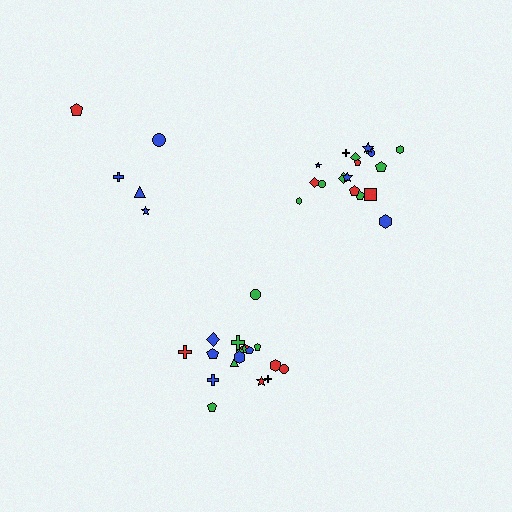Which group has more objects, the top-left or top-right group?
The top-right group.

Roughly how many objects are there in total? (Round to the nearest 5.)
Roughly 40 objects in total.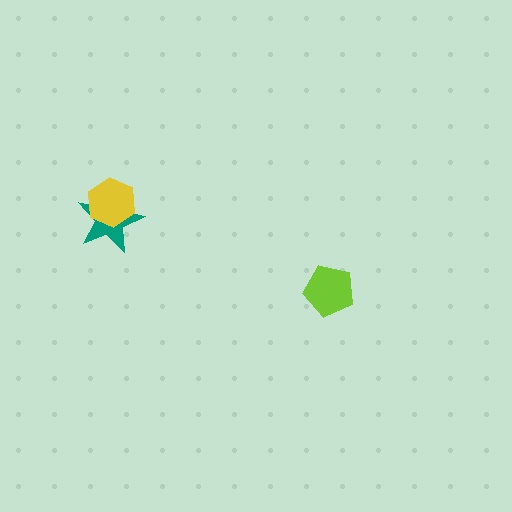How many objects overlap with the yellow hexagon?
1 object overlaps with the yellow hexagon.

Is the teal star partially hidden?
Yes, it is partially covered by another shape.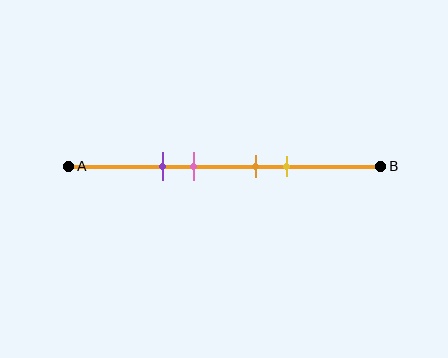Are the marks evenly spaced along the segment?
No, the marks are not evenly spaced.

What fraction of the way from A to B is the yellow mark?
The yellow mark is approximately 70% (0.7) of the way from A to B.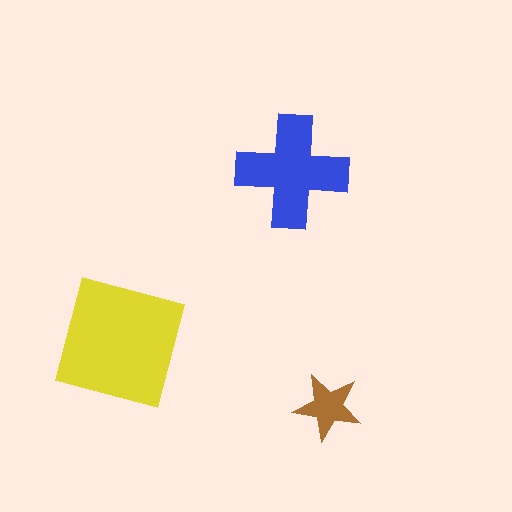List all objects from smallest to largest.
The brown star, the blue cross, the yellow square.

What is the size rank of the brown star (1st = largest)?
3rd.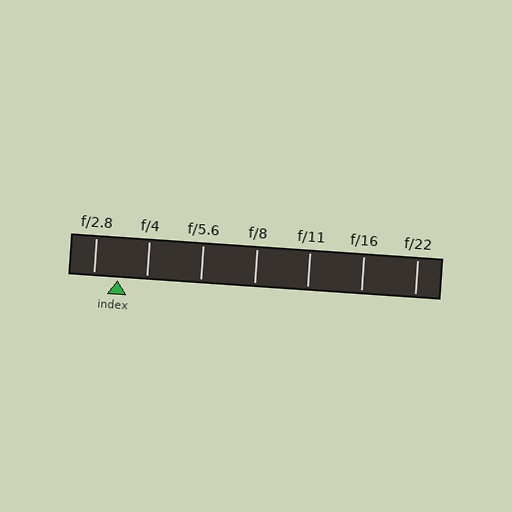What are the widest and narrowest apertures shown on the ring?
The widest aperture shown is f/2.8 and the narrowest is f/22.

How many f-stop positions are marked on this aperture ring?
There are 7 f-stop positions marked.